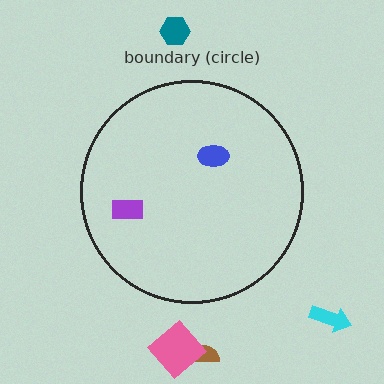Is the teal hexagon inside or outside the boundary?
Outside.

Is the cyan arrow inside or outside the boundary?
Outside.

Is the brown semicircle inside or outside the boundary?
Outside.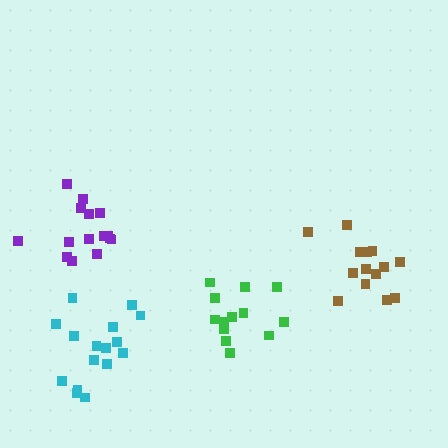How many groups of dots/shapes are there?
There are 4 groups.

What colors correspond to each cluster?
The clusters are colored: cyan, brown, green, purple.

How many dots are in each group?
Group 1: 16 dots, Group 2: 14 dots, Group 3: 13 dots, Group 4: 15 dots (58 total).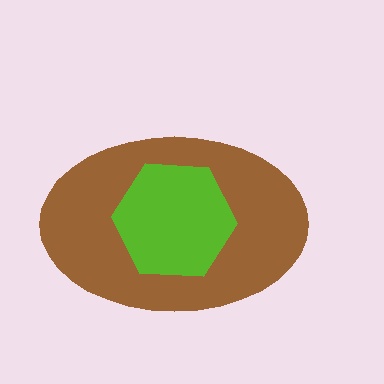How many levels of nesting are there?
2.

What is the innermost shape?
The lime hexagon.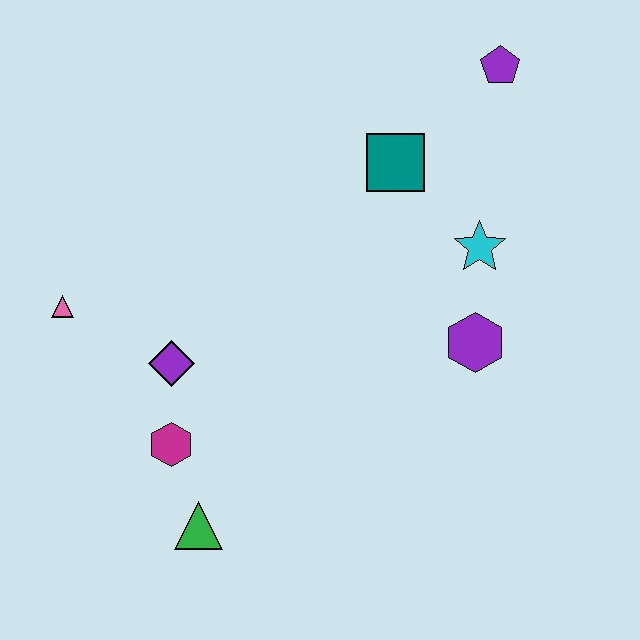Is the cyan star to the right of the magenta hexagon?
Yes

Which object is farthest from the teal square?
The green triangle is farthest from the teal square.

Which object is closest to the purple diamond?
The magenta hexagon is closest to the purple diamond.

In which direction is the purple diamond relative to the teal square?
The purple diamond is to the left of the teal square.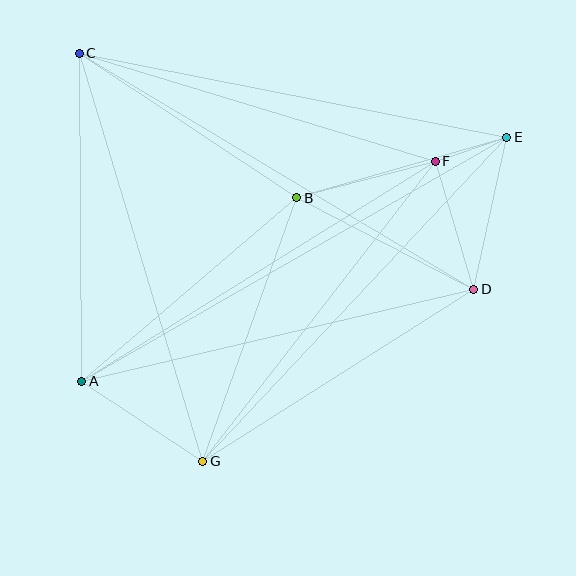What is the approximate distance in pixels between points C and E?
The distance between C and E is approximately 435 pixels.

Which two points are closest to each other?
Points E and F are closest to each other.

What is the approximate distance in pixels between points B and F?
The distance between B and F is approximately 144 pixels.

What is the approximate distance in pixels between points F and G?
The distance between F and G is approximately 380 pixels.